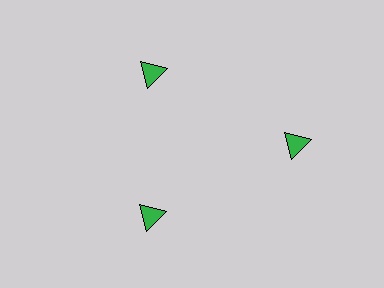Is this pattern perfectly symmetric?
No. The 3 green triangles are arranged in a ring, but one element near the 3 o'clock position is pushed outward from the center, breaking the 3-fold rotational symmetry.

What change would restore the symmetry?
The symmetry would be restored by moving it inward, back onto the ring so that all 3 triangles sit at equal angles and equal distance from the center.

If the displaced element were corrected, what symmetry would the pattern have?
It would have 3-fold rotational symmetry — the pattern would map onto itself every 120 degrees.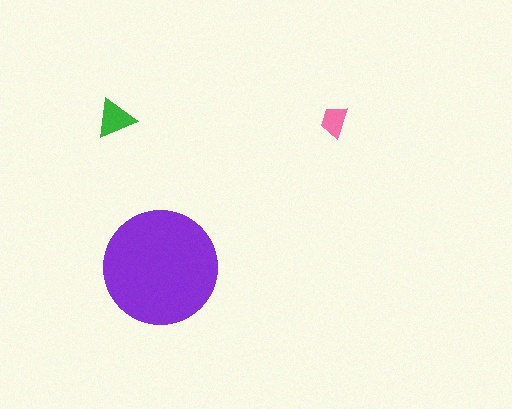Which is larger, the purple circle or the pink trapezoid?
The purple circle.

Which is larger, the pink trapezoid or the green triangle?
The green triangle.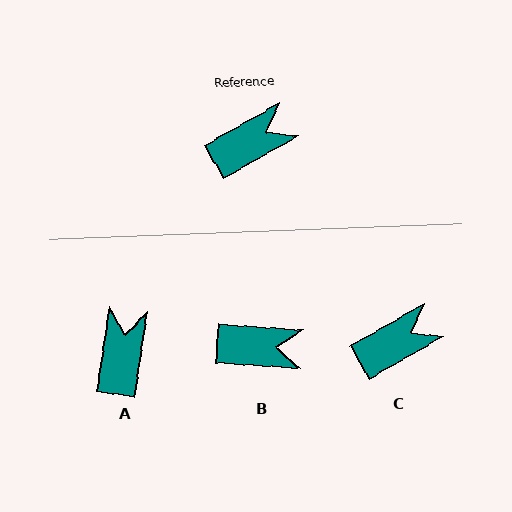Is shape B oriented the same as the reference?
No, it is off by about 34 degrees.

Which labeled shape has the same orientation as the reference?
C.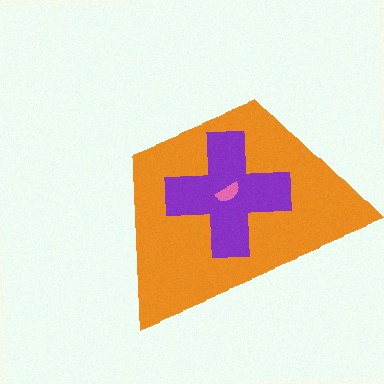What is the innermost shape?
The pink semicircle.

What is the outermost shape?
The orange trapezoid.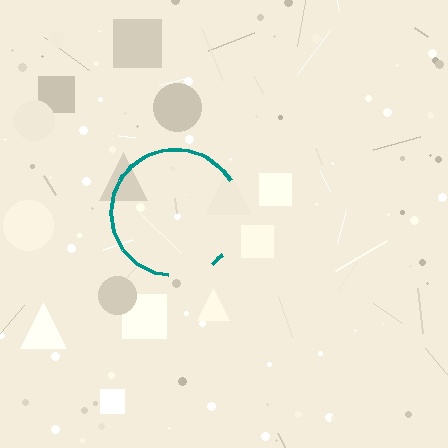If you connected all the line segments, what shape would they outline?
They would outline a circle.